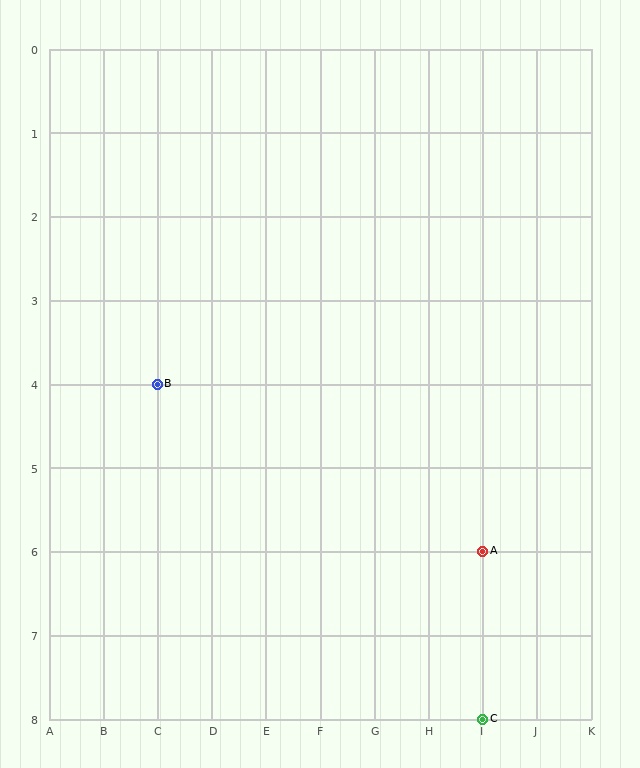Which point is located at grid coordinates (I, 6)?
Point A is at (I, 6).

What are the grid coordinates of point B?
Point B is at grid coordinates (C, 4).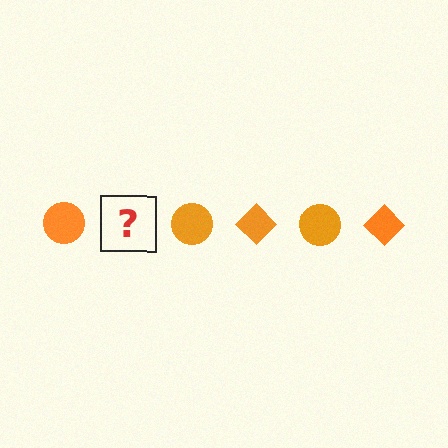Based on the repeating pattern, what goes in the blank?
The blank should be an orange diamond.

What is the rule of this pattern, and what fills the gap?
The rule is that the pattern cycles through circle, diamond shapes in orange. The gap should be filled with an orange diamond.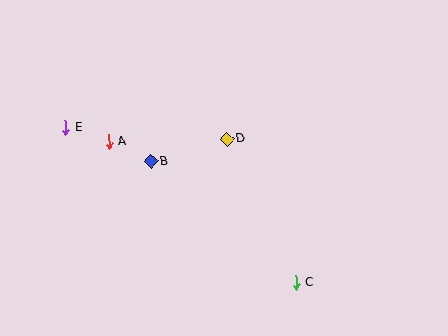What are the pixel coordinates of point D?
Point D is at (227, 139).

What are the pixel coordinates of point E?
Point E is at (66, 128).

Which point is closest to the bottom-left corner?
Point E is closest to the bottom-left corner.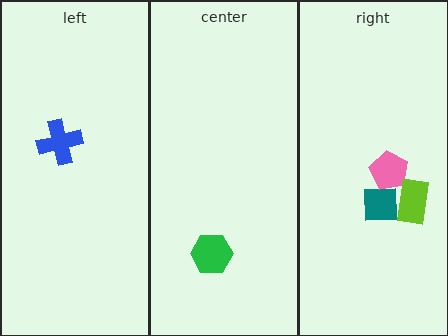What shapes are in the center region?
The green hexagon.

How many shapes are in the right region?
3.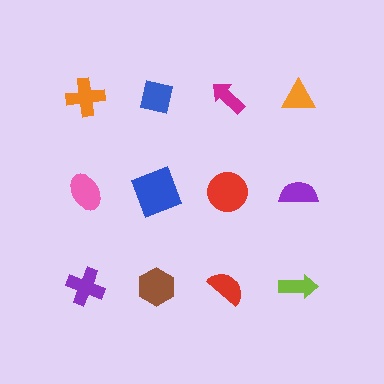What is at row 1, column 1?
An orange cross.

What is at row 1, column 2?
A blue square.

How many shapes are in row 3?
4 shapes.